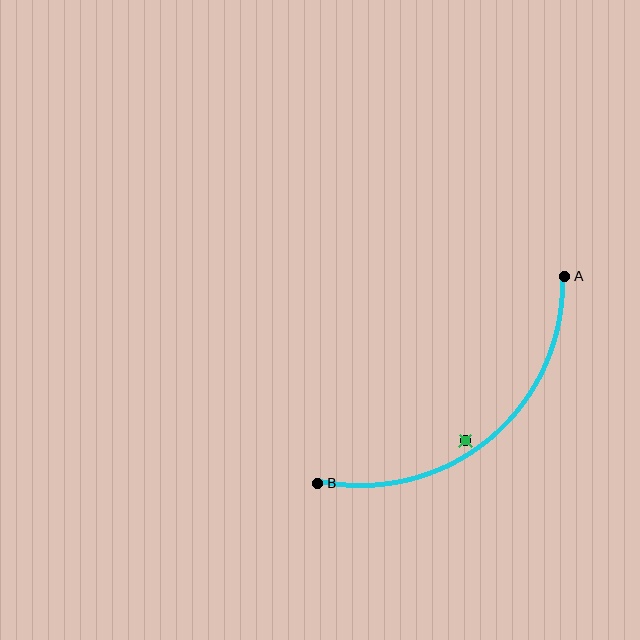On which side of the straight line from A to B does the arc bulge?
The arc bulges below and to the right of the straight line connecting A and B.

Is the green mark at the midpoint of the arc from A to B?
No — the green mark does not lie on the arc at all. It sits slightly inside the curve.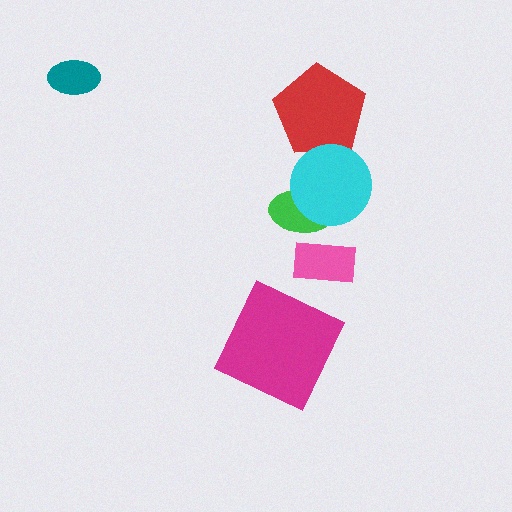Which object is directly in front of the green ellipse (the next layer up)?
The pink rectangle is directly in front of the green ellipse.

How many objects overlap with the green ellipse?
2 objects overlap with the green ellipse.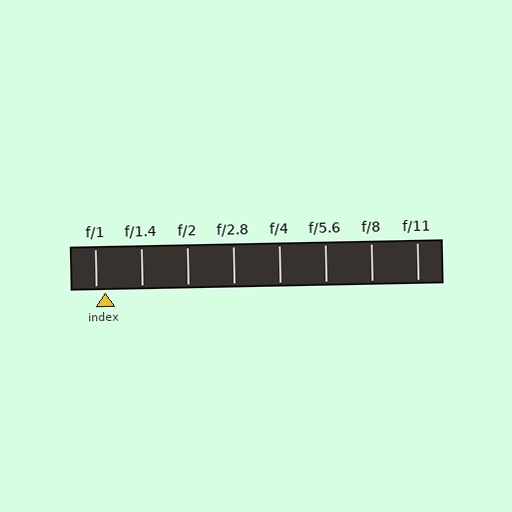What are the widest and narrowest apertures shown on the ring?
The widest aperture shown is f/1 and the narrowest is f/11.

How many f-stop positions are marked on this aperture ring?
There are 8 f-stop positions marked.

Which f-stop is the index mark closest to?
The index mark is closest to f/1.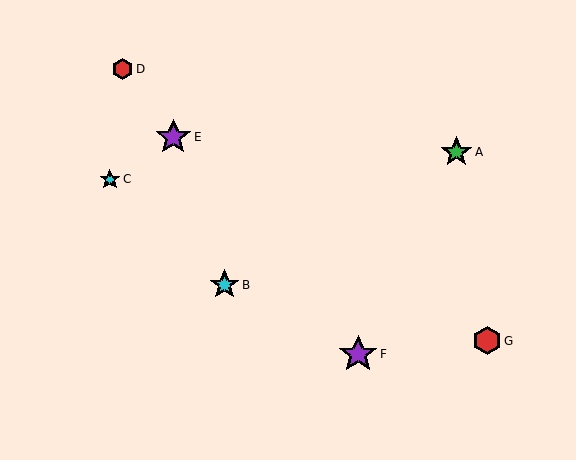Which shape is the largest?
The purple star (labeled F) is the largest.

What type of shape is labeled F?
Shape F is a purple star.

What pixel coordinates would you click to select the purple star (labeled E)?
Click at (173, 137) to select the purple star E.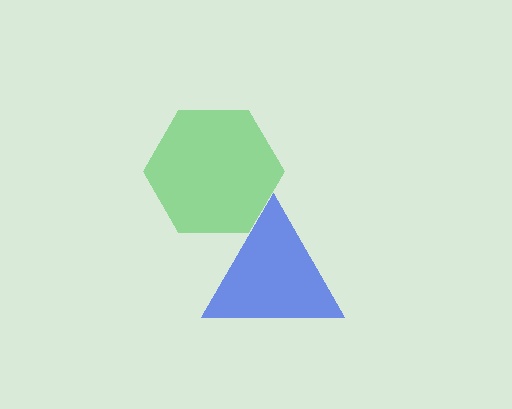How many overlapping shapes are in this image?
There are 2 overlapping shapes in the image.